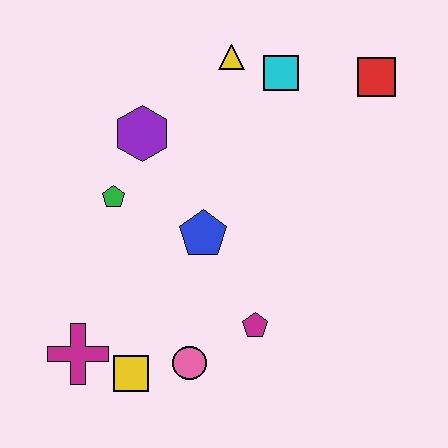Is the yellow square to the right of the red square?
No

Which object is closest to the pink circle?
The yellow square is closest to the pink circle.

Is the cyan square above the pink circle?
Yes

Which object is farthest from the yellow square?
The red square is farthest from the yellow square.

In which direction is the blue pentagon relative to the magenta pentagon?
The blue pentagon is above the magenta pentagon.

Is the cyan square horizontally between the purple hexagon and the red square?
Yes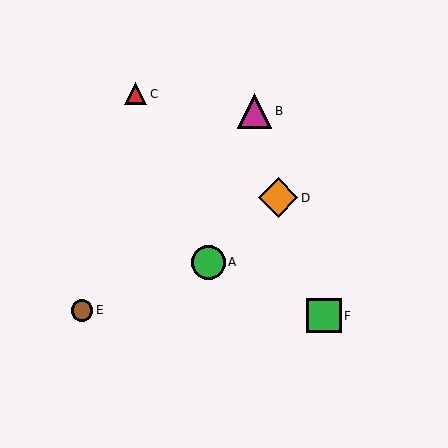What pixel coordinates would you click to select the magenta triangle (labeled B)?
Click at (255, 111) to select the magenta triangle B.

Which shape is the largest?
The orange diamond (labeled D) is the largest.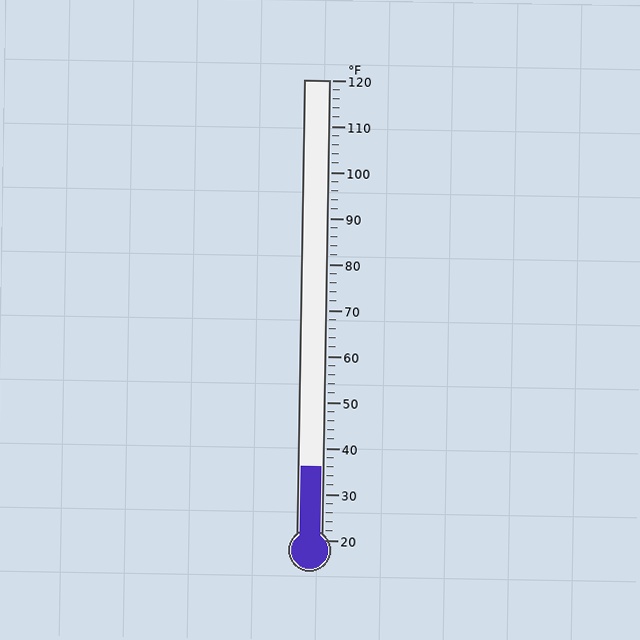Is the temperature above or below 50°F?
The temperature is below 50°F.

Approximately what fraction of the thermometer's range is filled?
The thermometer is filled to approximately 15% of its range.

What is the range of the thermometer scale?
The thermometer scale ranges from 20°F to 120°F.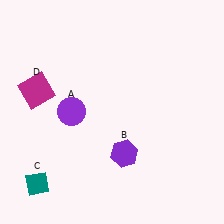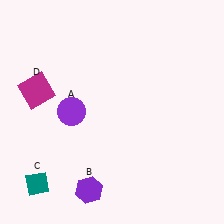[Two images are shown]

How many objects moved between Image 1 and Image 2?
1 object moved between the two images.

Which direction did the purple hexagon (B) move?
The purple hexagon (B) moved down.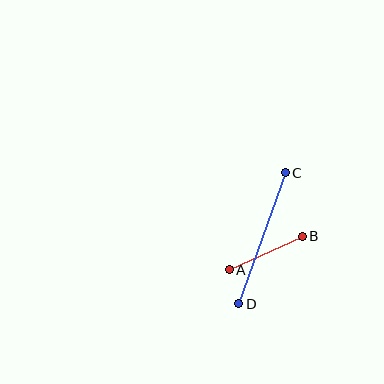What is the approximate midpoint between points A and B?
The midpoint is at approximately (266, 253) pixels.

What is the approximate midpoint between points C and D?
The midpoint is at approximately (262, 238) pixels.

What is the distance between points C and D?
The distance is approximately 139 pixels.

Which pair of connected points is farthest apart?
Points C and D are farthest apart.